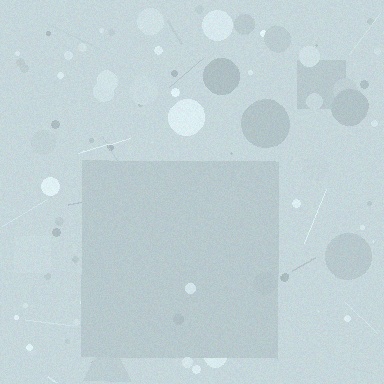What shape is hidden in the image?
A square is hidden in the image.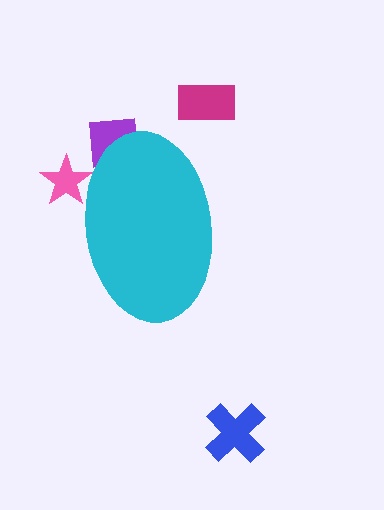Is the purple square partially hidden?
Yes, the purple square is partially hidden behind the cyan ellipse.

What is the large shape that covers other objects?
A cyan ellipse.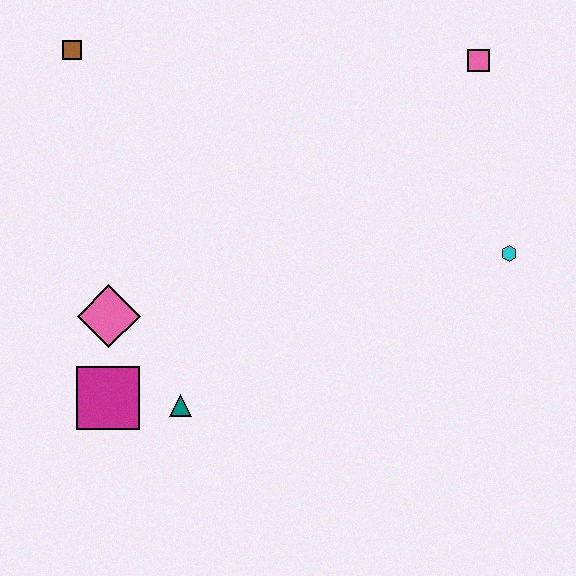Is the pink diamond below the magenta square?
No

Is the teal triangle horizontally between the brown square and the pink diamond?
No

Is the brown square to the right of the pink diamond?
No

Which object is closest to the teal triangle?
The magenta square is closest to the teal triangle.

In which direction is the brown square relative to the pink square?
The brown square is to the left of the pink square.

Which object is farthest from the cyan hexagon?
The brown square is farthest from the cyan hexagon.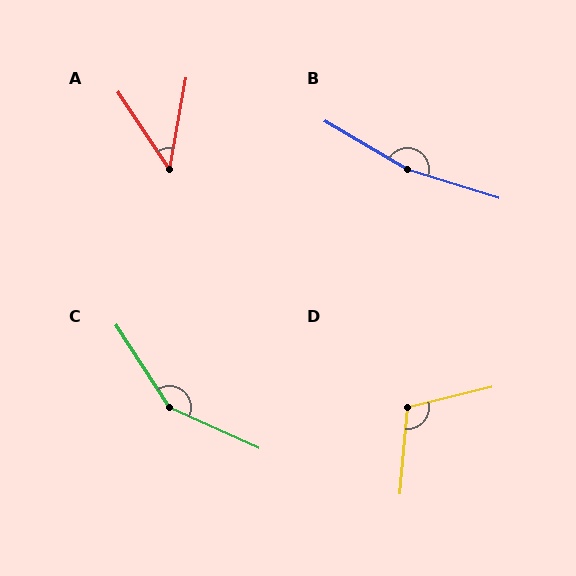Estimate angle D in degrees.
Approximately 109 degrees.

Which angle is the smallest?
A, at approximately 44 degrees.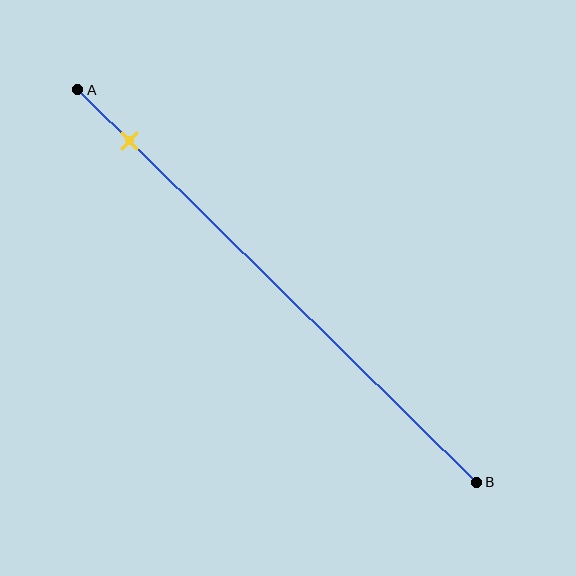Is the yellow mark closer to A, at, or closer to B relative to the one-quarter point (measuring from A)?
The yellow mark is closer to point A than the one-quarter point of segment AB.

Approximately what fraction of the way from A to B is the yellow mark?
The yellow mark is approximately 15% of the way from A to B.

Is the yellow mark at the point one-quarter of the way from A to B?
No, the mark is at about 15% from A, not at the 25% one-quarter point.